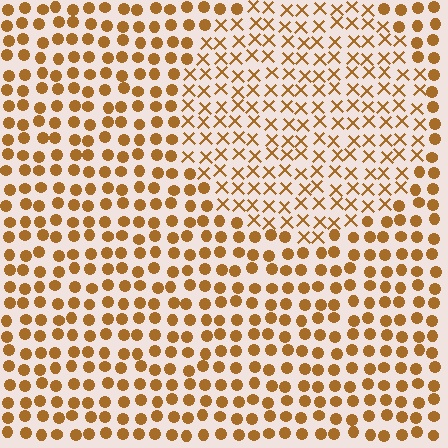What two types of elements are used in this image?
The image uses X marks inside the circle region and circles outside it.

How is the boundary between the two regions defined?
The boundary is defined by a change in element shape: X marks inside vs. circles outside. All elements share the same color and spacing.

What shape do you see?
I see a circle.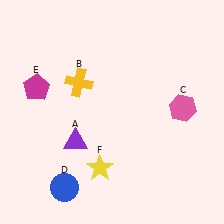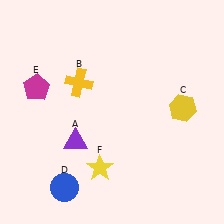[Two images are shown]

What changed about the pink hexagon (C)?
In Image 1, C is pink. In Image 2, it changed to yellow.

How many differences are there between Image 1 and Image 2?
There is 1 difference between the two images.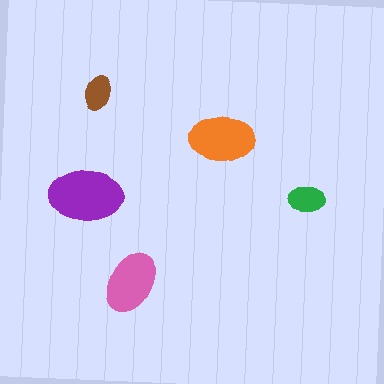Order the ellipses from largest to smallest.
the purple one, the orange one, the pink one, the green one, the brown one.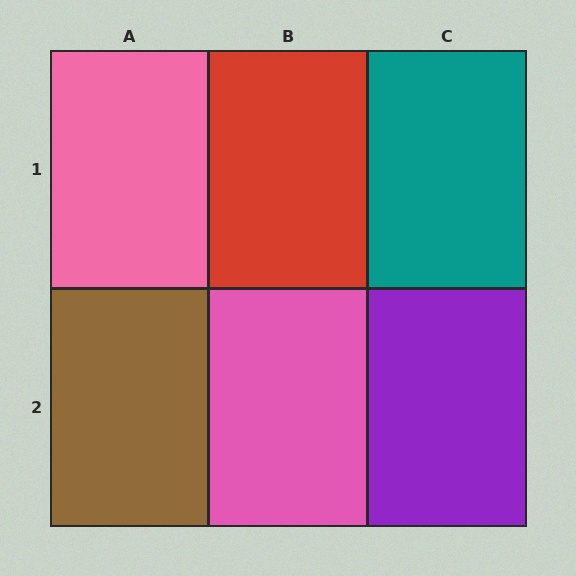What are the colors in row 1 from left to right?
Pink, red, teal.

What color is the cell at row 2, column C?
Purple.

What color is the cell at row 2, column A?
Brown.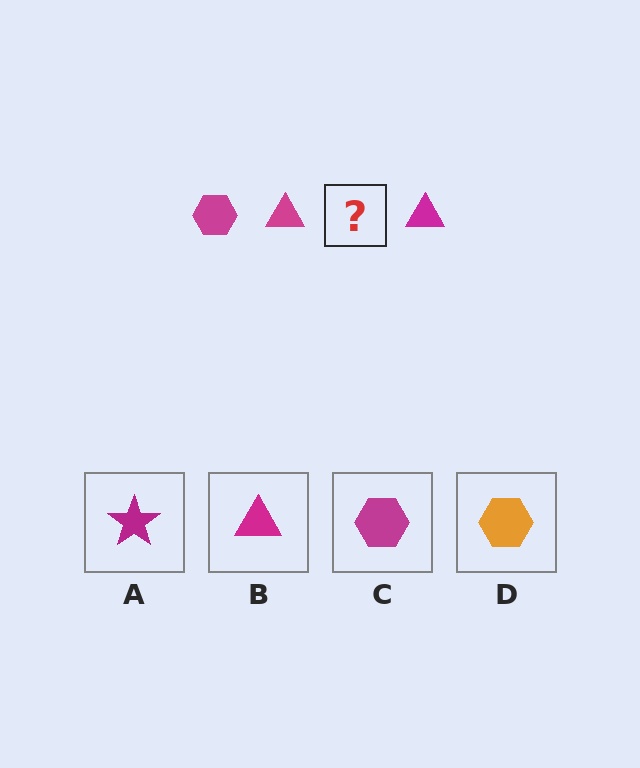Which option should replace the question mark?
Option C.